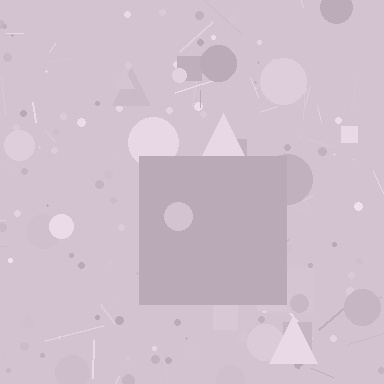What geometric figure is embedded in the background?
A square is embedded in the background.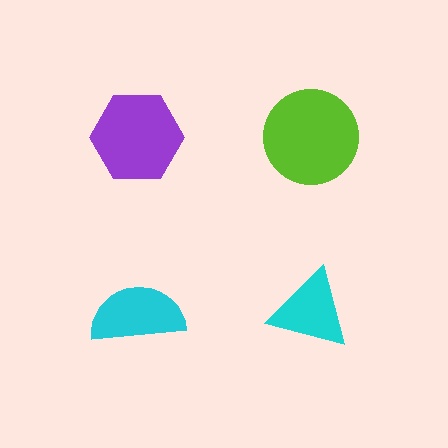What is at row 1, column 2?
A lime circle.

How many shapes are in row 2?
2 shapes.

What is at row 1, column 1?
A purple hexagon.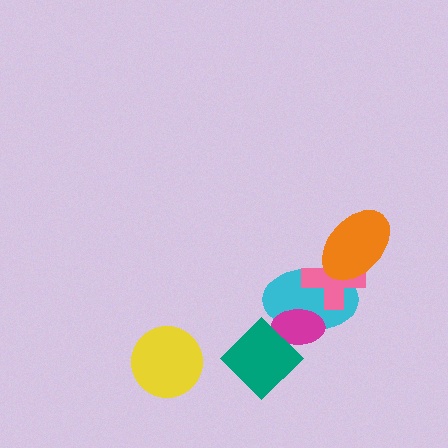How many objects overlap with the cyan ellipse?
4 objects overlap with the cyan ellipse.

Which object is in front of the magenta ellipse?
The teal diamond is in front of the magenta ellipse.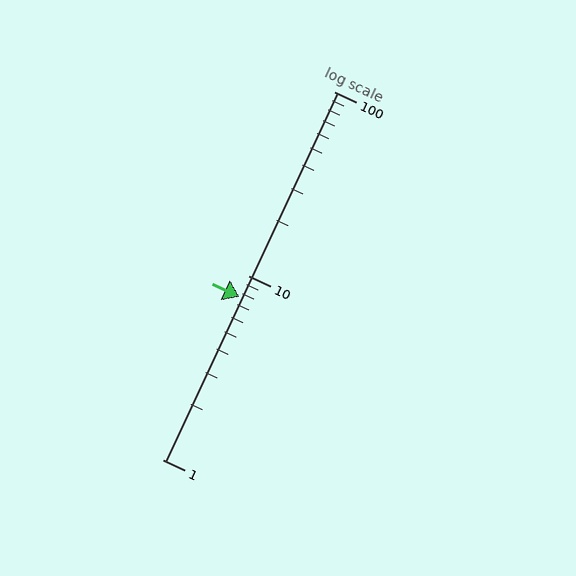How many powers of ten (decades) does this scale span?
The scale spans 2 decades, from 1 to 100.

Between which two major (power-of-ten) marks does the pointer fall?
The pointer is between 1 and 10.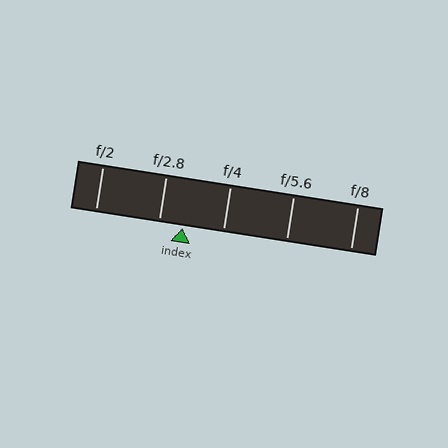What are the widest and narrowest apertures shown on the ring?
The widest aperture shown is f/2 and the narrowest is f/8.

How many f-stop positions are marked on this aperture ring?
There are 5 f-stop positions marked.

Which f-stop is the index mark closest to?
The index mark is closest to f/2.8.